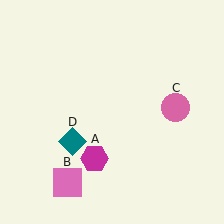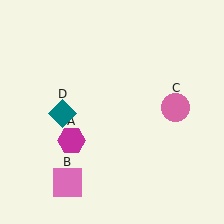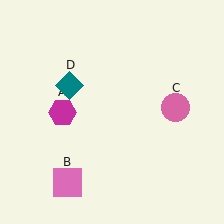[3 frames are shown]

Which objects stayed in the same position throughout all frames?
Pink square (object B) and pink circle (object C) remained stationary.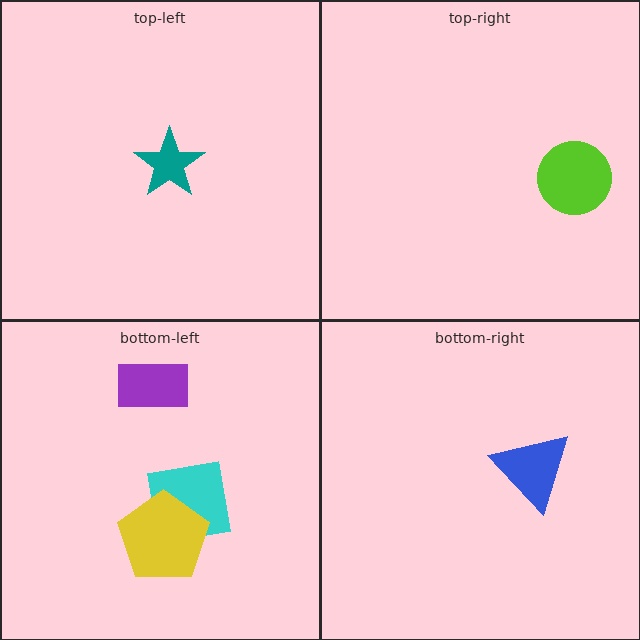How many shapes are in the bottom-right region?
1.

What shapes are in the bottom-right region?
The blue triangle.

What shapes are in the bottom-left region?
The cyan square, the yellow pentagon, the purple rectangle.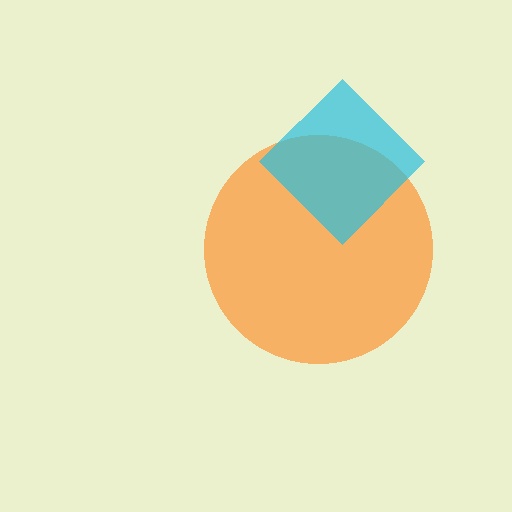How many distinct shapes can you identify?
There are 2 distinct shapes: an orange circle, a cyan diamond.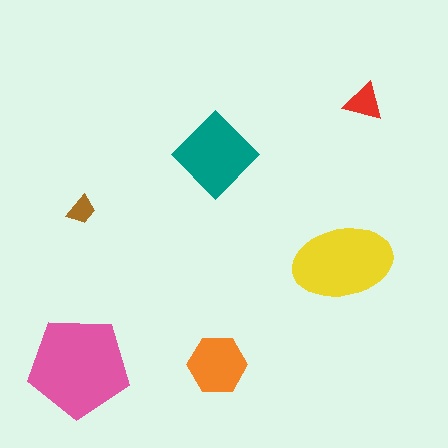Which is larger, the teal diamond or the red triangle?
The teal diamond.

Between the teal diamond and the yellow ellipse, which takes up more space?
The yellow ellipse.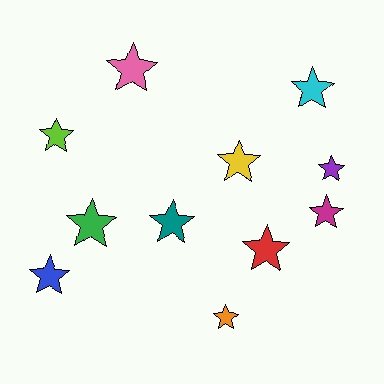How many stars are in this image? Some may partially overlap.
There are 11 stars.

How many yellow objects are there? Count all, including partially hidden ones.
There is 1 yellow object.